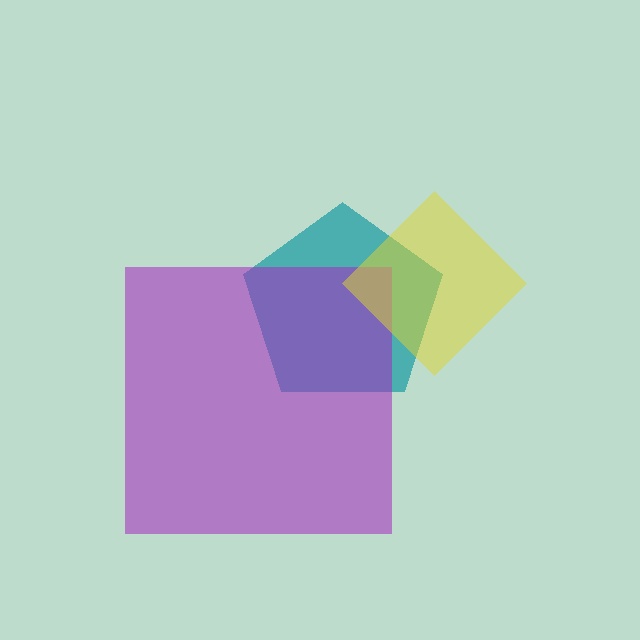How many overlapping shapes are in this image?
There are 3 overlapping shapes in the image.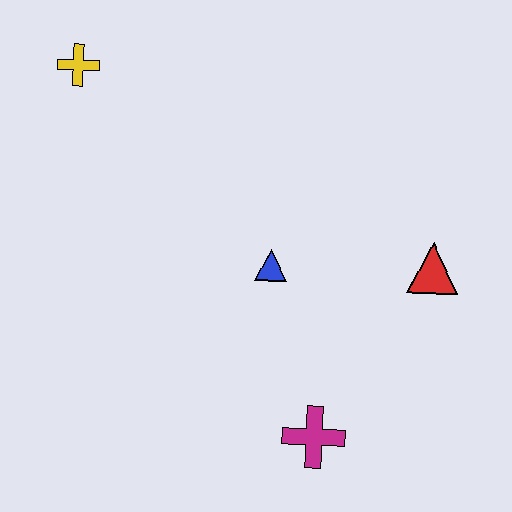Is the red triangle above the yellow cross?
No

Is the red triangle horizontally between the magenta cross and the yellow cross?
No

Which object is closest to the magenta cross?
The blue triangle is closest to the magenta cross.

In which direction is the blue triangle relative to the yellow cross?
The blue triangle is to the right of the yellow cross.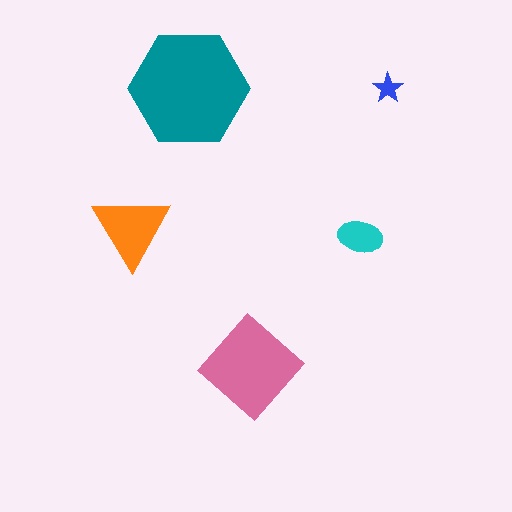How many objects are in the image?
There are 5 objects in the image.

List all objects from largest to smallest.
The teal hexagon, the pink diamond, the orange triangle, the cyan ellipse, the blue star.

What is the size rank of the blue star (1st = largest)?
5th.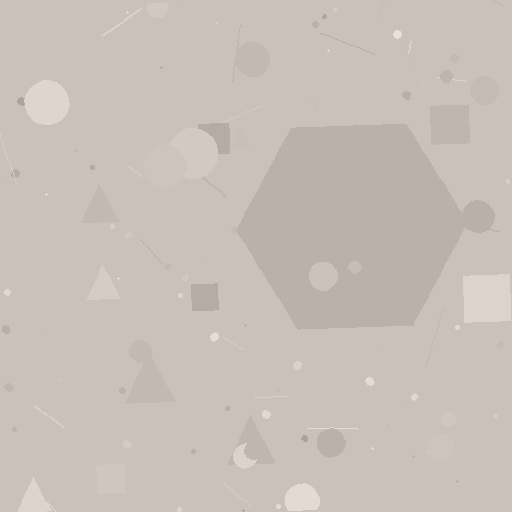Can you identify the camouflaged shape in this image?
The camouflaged shape is a hexagon.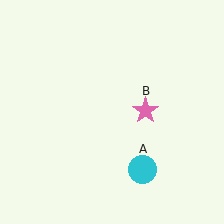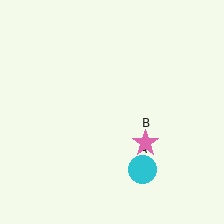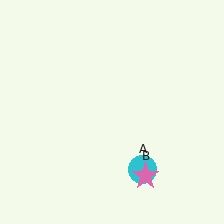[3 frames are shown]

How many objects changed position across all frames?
1 object changed position: pink star (object B).